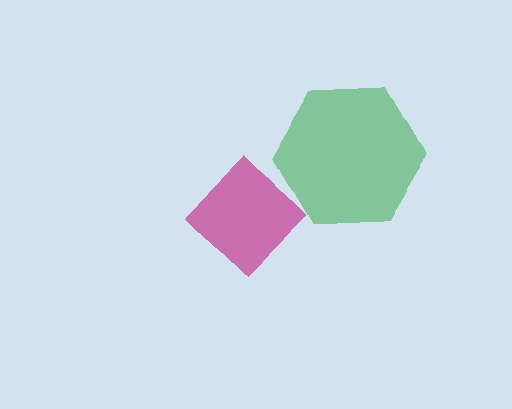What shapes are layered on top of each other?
The layered shapes are: a magenta diamond, a green hexagon.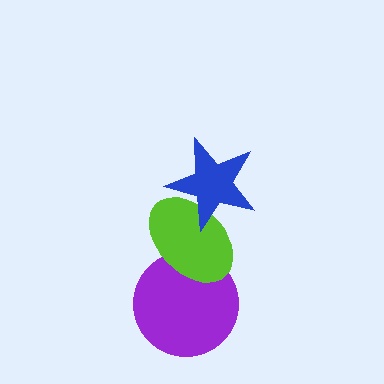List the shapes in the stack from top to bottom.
From top to bottom: the blue star, the lime ellipse, the purple circle.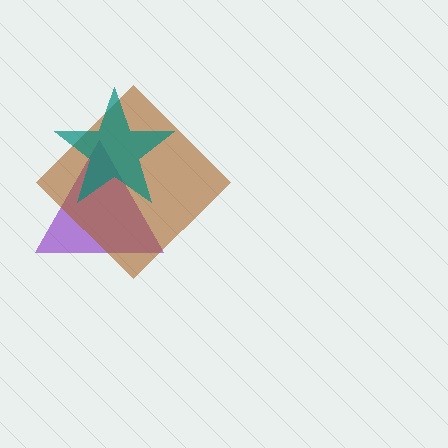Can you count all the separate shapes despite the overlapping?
Yes, there are 3 separate shapes.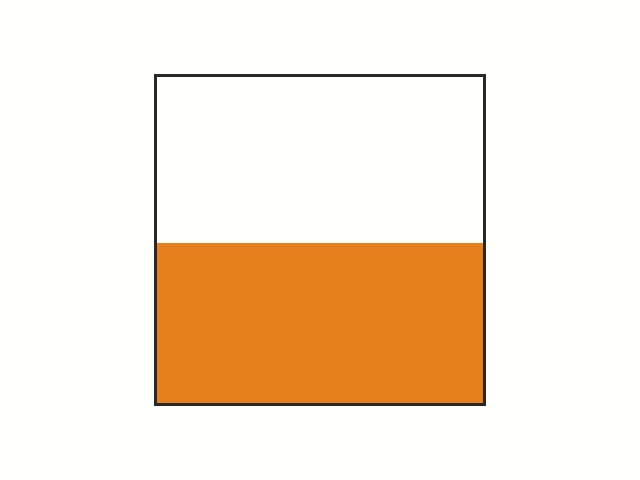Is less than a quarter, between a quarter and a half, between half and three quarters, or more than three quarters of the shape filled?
Between a quarter and a half.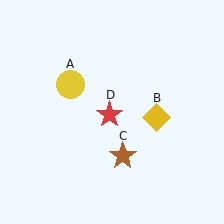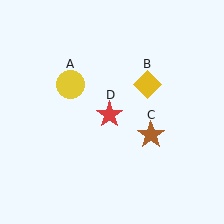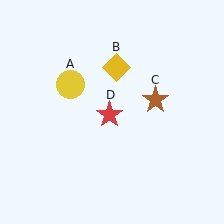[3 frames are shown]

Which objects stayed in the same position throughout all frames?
Yellow circle (object A) and red star (object D) remained stationary.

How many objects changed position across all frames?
2 objects changed position: yellow diamond (object B), brown star (object C).